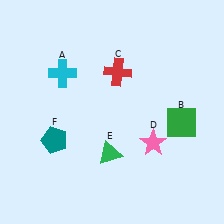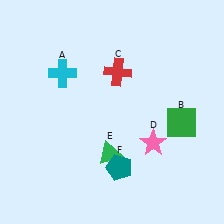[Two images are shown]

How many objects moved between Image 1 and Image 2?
1 object moved between the two images.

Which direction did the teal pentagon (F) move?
The teal pentagon (F) moved right.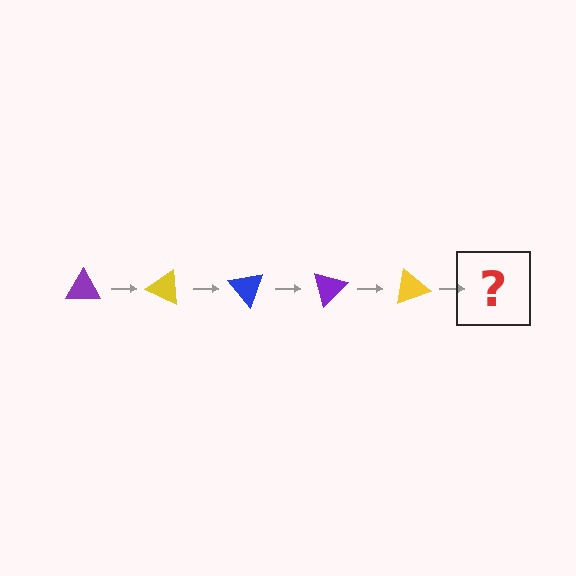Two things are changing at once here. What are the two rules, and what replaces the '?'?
The two rules are that it rotates 25 degrees each step and the color cycles through purple, yellow, and blue. The '?' should be a blue triangle, rotated 125 degrees from the start.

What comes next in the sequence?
The next element should be a blue triangle, rotated 125 degrees from the start.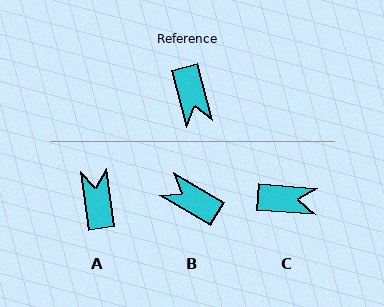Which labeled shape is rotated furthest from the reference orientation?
A, about 174 degrees away.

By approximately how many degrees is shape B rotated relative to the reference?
Approximately 134 degrees clockwise.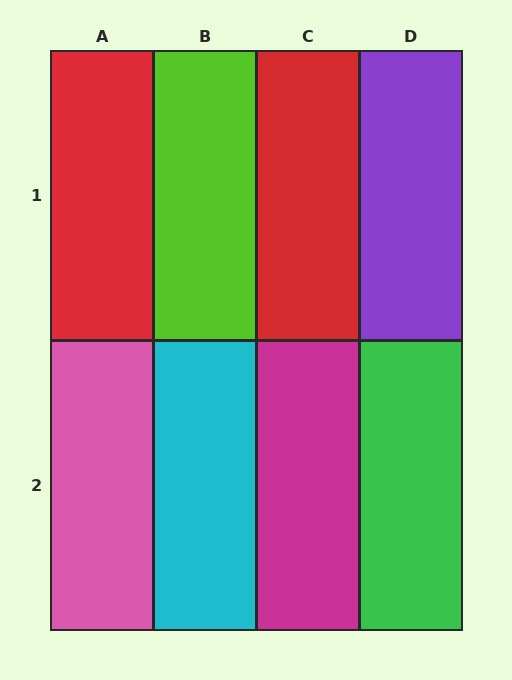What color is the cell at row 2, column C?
Magenta.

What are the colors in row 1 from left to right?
Red, lime, red, purple.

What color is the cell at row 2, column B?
Cyan.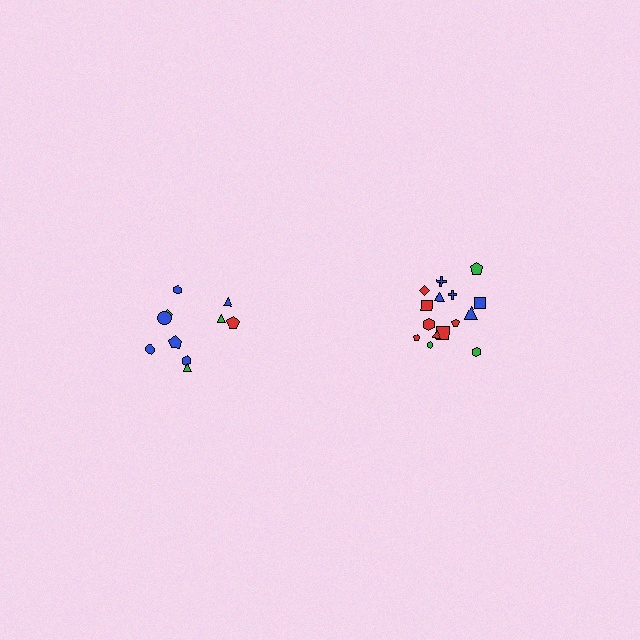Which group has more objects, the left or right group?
The right group.